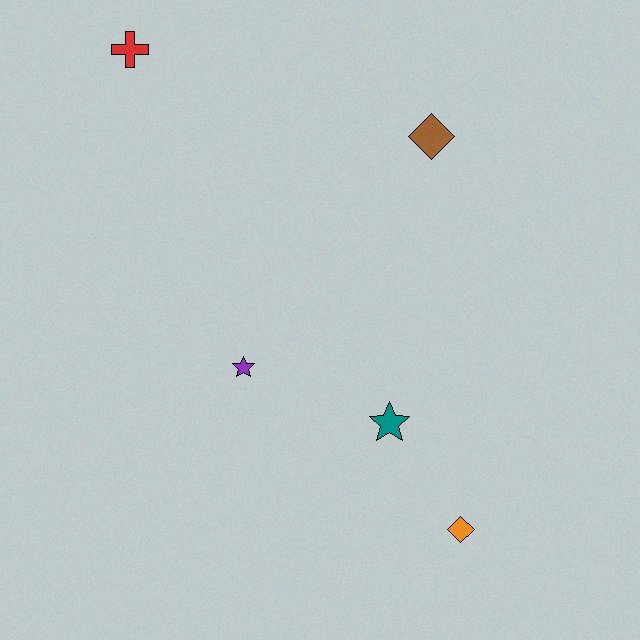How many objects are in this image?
There are 5 objects.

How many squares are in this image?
There are no squares.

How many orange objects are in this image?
There is 1 orange object.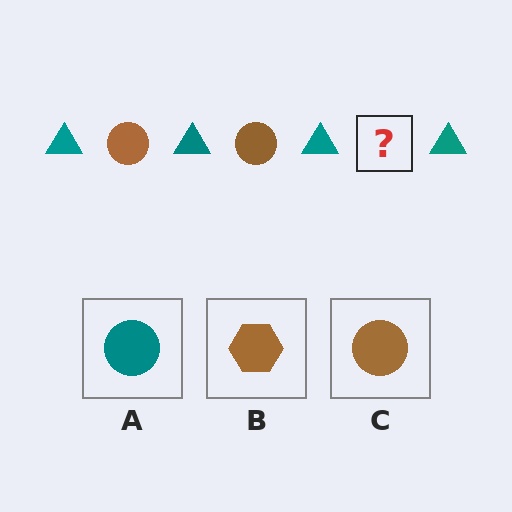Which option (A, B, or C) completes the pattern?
C.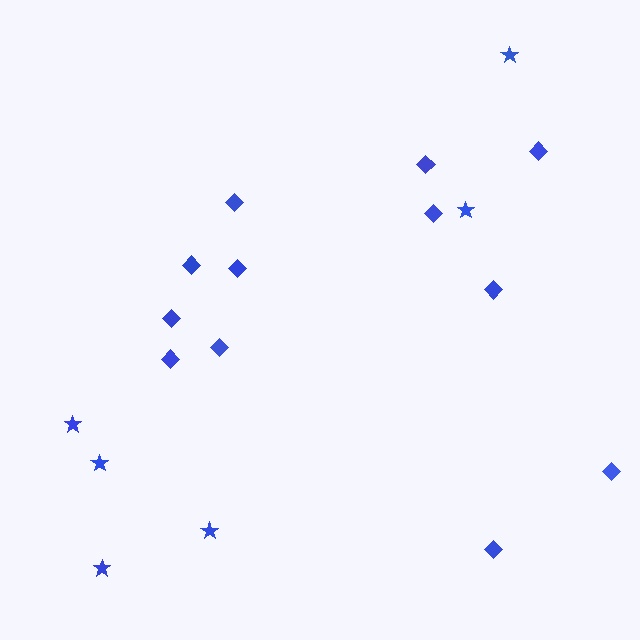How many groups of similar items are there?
There are 2 groups: one group of stars (6) and one group of diamonds (12).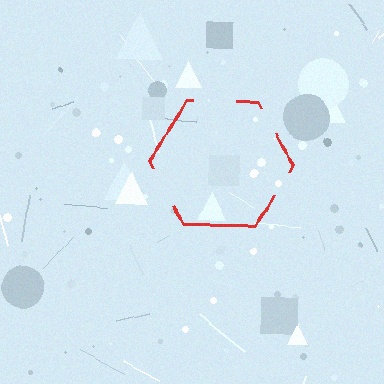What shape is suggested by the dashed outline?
The dashed outline suggests a hexagon.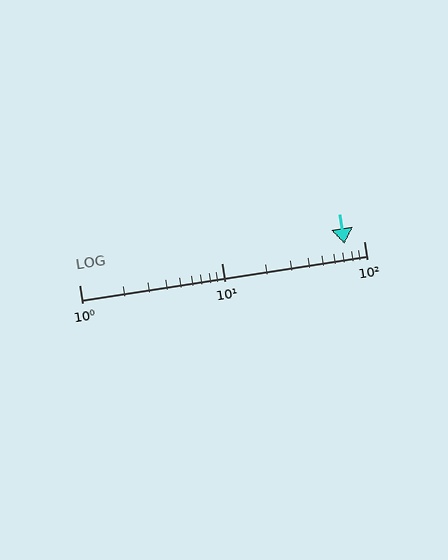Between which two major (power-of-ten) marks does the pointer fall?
The pointer is between 10 and 100.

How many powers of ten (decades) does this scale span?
The scale spans 2 decades, from 1 to 100.